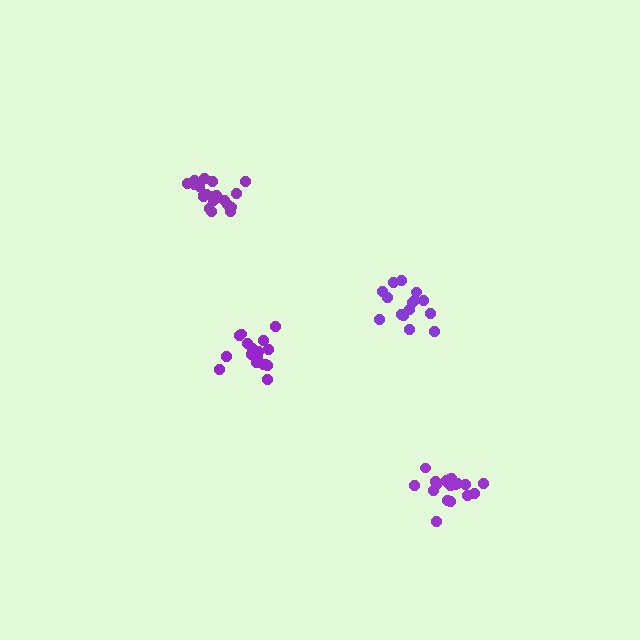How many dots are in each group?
Group 1: 18 dots, Group 2: 19 dots, Group 3: 15 dots, Group 4: 20 dots (72 total).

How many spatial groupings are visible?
There are 4 spatial groupings.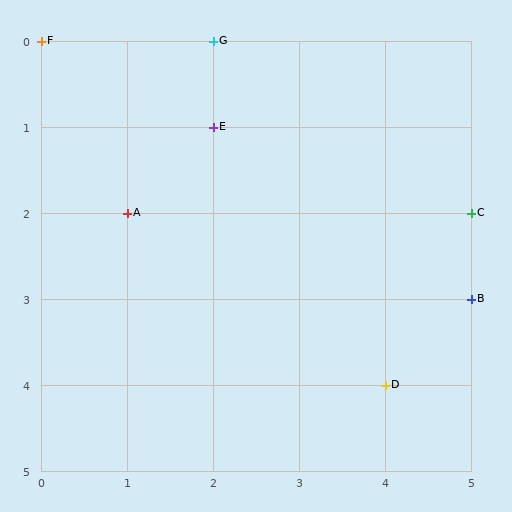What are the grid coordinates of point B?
Point B is at grid coordinates (5, 3).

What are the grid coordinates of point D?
Point D is at grid coordinates (4, 4).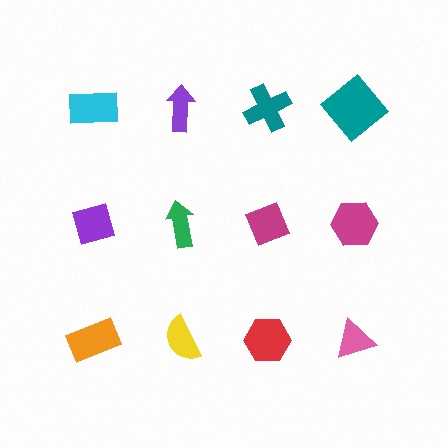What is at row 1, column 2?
A purple arrow.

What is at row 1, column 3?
A teal cross.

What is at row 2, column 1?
A purple diamond.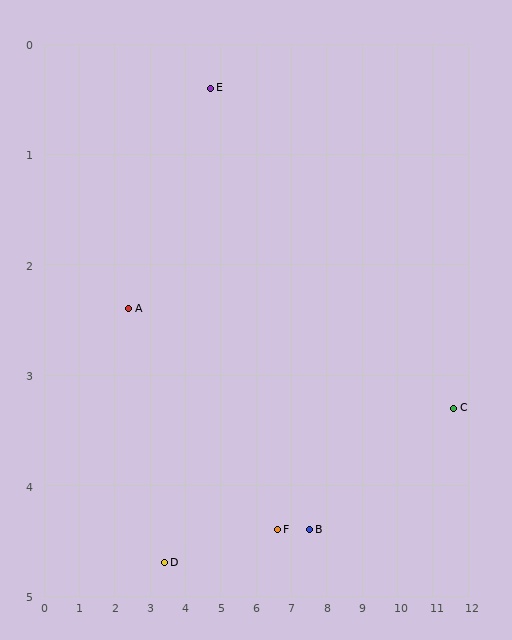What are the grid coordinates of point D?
Point D is at approximately (3.4, 4.7).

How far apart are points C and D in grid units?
Points C and D are about 8.3 grid units apart.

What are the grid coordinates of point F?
Point F is at approximately (6.6, 4.4).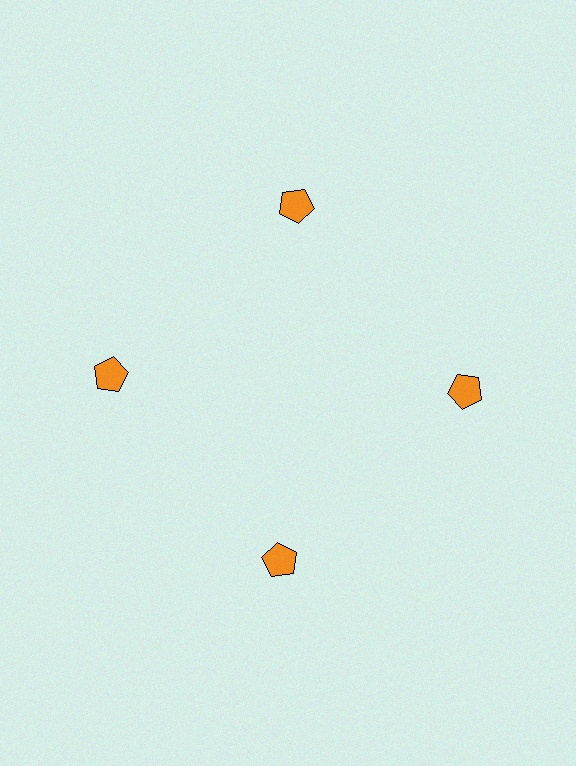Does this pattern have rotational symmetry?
Yes, this pattern has 4-fold rotational symmetry. It looks the same after rotating 90 degrees around the center.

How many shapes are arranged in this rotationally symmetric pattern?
There are 4 shapes, arranged in 4 groups of 1.